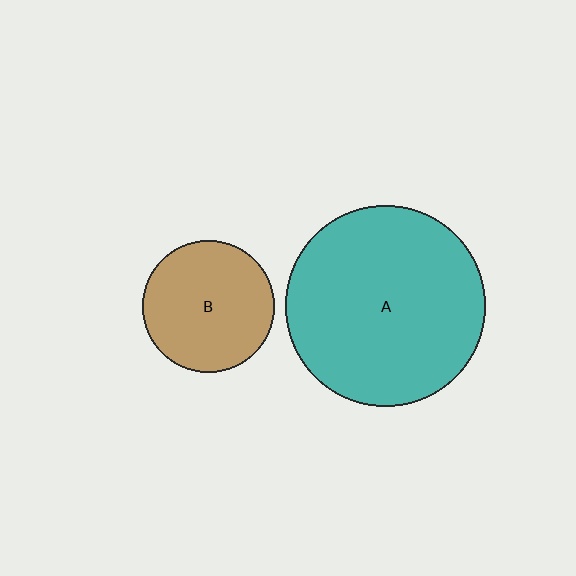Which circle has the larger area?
Circle A (teal).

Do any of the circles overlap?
No, none of the circles overlap.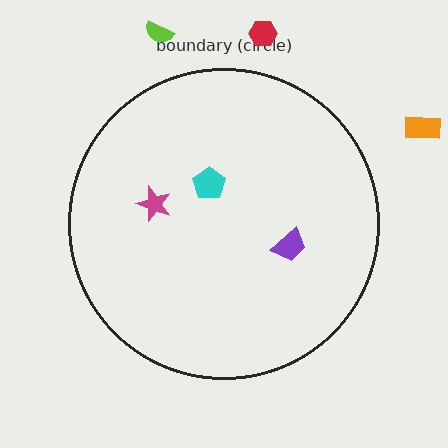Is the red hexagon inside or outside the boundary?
Outside.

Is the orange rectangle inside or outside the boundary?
Outside.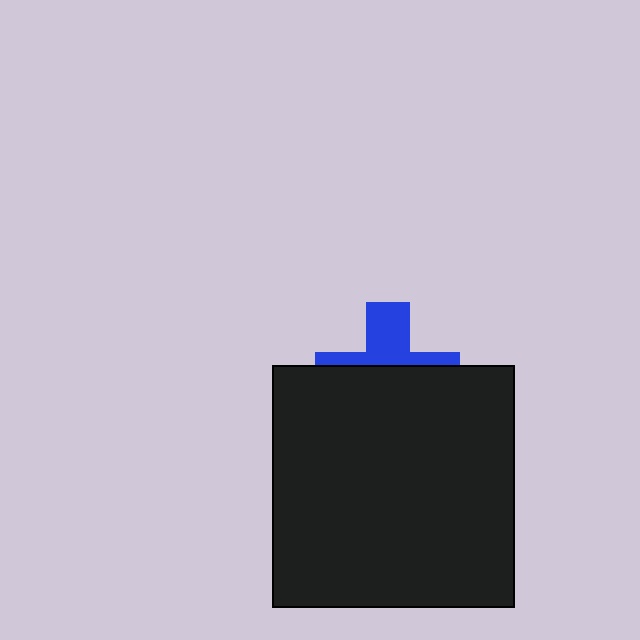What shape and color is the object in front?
The object in front is a black square.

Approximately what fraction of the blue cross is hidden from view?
Roughly 61% of the blue cross is hidden behind the black square.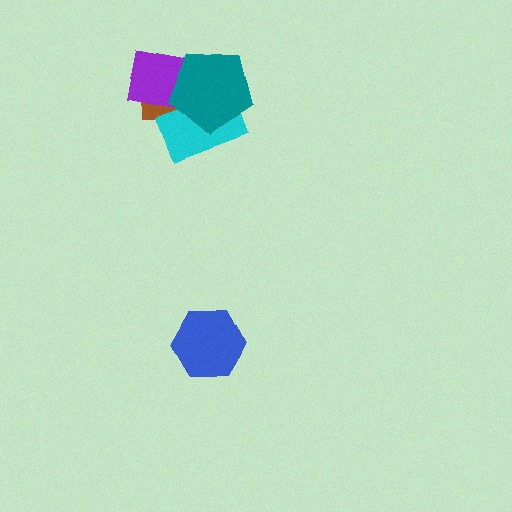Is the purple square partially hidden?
Yes, it is partially covered by another shape.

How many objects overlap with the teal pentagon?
3 objects overlap with the teal pentagon.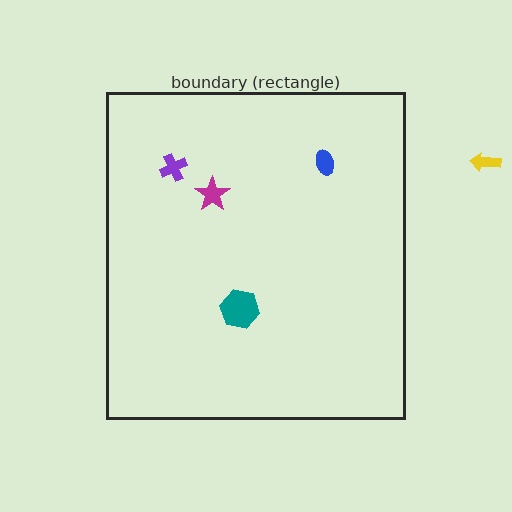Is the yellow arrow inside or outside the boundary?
Outside.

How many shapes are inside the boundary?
4 inside, 1 outside.